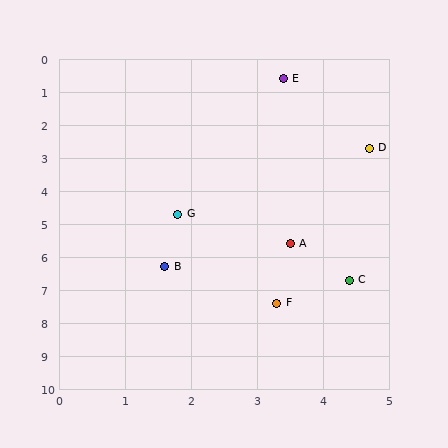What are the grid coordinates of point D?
Point D is at approximately (4.7, 2.7).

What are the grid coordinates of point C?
Point C is at approximately (4.4, 6.7).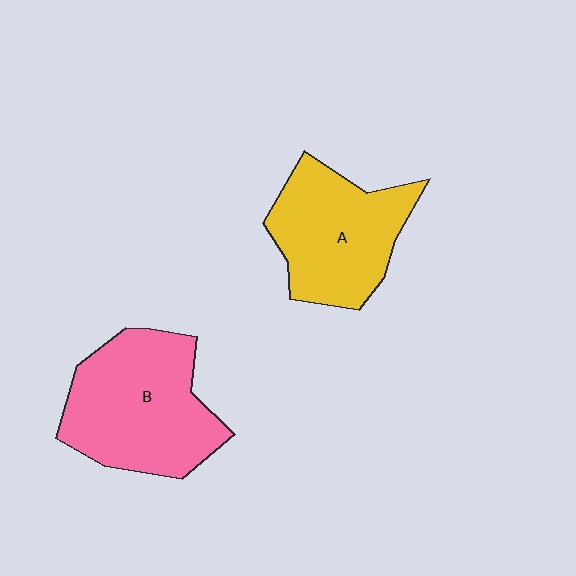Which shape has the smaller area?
Shape A (yellow).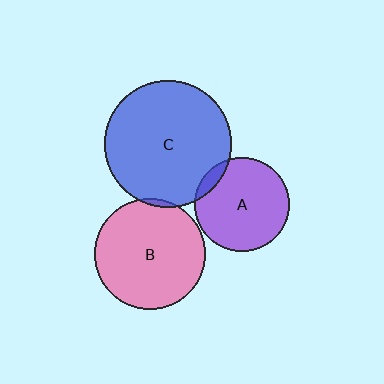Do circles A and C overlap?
Yes.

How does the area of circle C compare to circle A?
Approximately 1.8 times.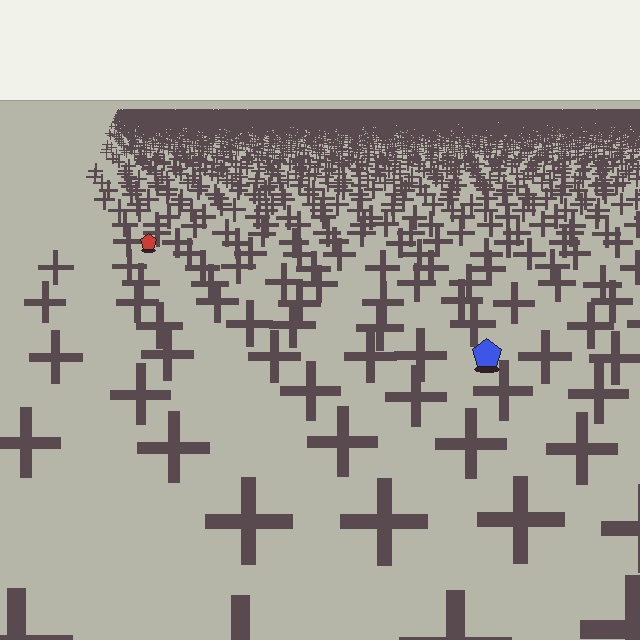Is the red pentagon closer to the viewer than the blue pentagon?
No. The blue pentagon is closer — you can tell from the texture gradient: the ground texture is coarser near it.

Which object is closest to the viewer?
The blue pentagon is closest. The texture marks near it are larger and more spread out.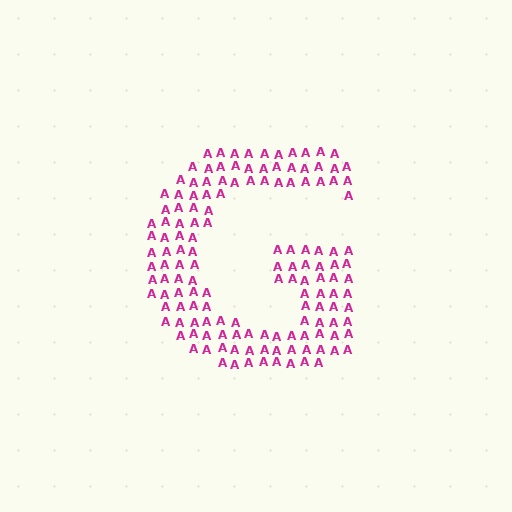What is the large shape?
The large shape is the letter G.